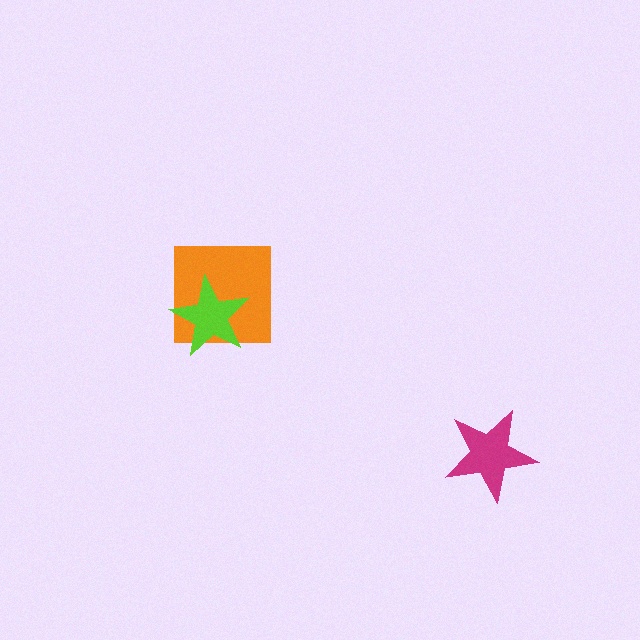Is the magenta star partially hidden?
No, no other shape covers it.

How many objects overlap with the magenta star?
0 objects overlap with the magenta star.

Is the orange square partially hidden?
Yes, it is partially covered by another shape.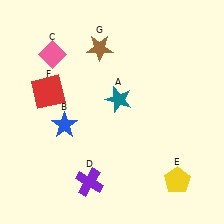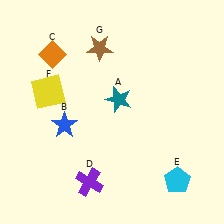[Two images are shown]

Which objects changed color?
C changed from pink to orange. E changed from yellow to cyan. F changed from red to yellow.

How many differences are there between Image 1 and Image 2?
There are 3 differences between the two images.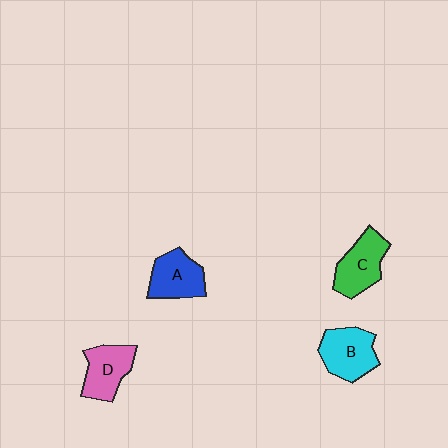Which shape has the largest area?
Shape B (cyan).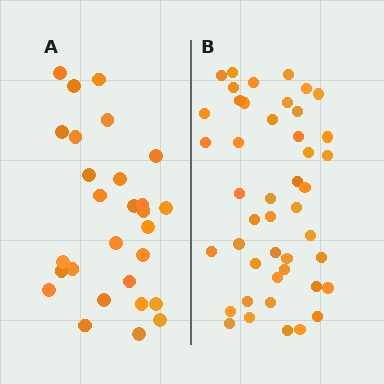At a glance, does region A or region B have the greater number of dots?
Region B (the right region) has more dots.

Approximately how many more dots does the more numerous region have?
Region B has approximately 15 more dots than region A.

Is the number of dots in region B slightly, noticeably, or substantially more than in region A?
Region B has substantially more. The ratio is roughly 1.6 to 1.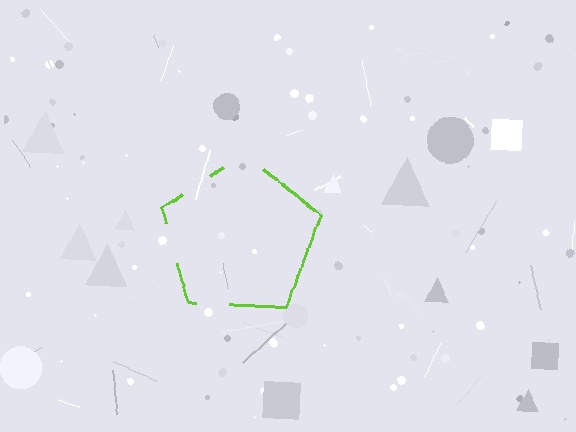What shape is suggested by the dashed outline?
The dashed outline suggests a pentagon.